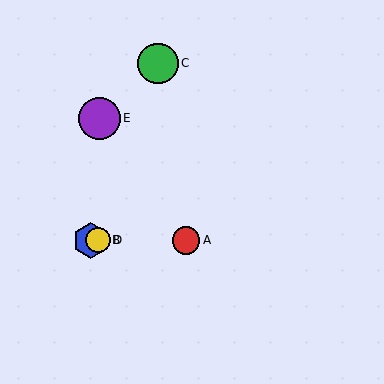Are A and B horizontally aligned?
Yes, both are at y≈240.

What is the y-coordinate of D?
Object D is at y≈240.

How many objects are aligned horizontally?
3 objects (A, B, D) are aligned horizontally.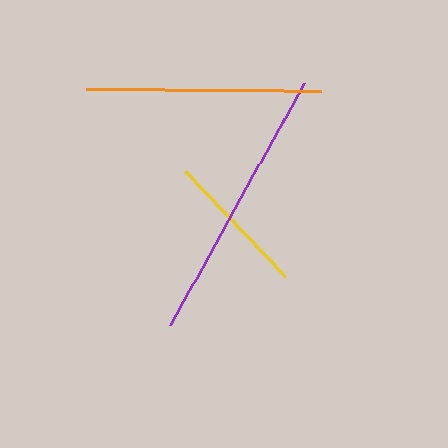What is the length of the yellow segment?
The yellow segment is approximately 144 pixels long.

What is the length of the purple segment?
The purple segment is approximately 276 pixels long.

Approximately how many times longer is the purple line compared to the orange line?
The purple line is approximately 1.2 times the length of the orange line.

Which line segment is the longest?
The purple line is the longest at approximately 276 pixels.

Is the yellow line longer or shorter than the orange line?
The orange line is longer than the yellow line.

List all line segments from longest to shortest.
From longest to shortest: purple, orange, yellow.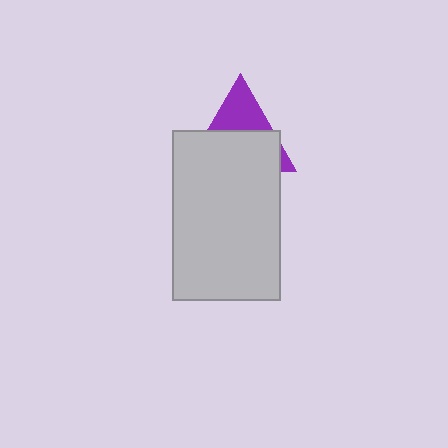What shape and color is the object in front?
The object in front is a light gray rectangle.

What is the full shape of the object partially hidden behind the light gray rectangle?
The partially hidden object is a purple triangle.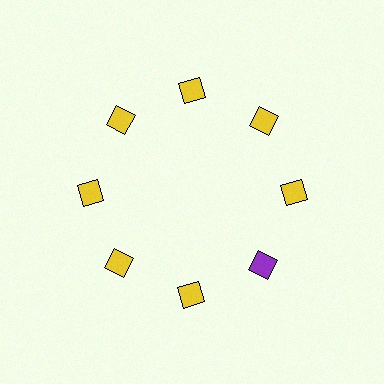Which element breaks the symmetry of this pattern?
The purple diamond at roughly the 4 o'clock position breaks the symmetry. All other shapes are yellow diamonds.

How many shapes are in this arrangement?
There are 8 shapes arranged in a ring pattern.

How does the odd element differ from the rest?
It has a different color: purple instead of yellow.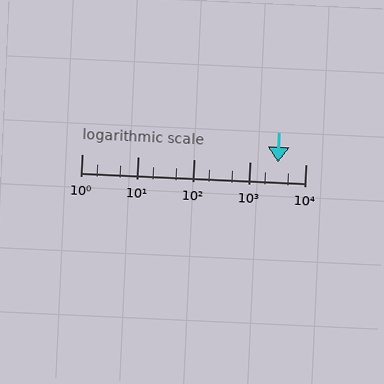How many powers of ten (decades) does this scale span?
The scale spans 4 decades, from 1 to 10000.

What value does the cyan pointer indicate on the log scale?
The pointer indicates approximately 3200.